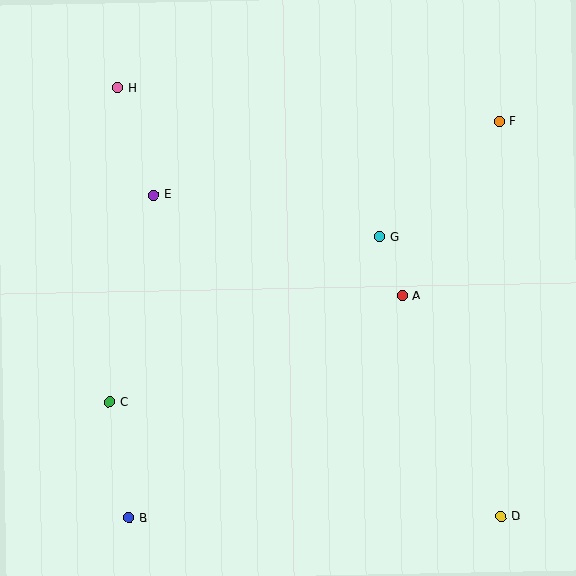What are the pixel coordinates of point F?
Point F is at (499, 121).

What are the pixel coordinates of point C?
Point C is at (110, 402).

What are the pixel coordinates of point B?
Point B is at (129, 518).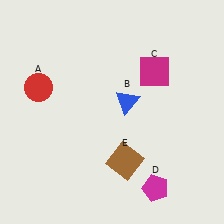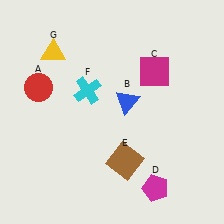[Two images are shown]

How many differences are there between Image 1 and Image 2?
There are 2 differences between the two images.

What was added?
A cyan cross (F), a yellow triangle (G) were added in Image 2.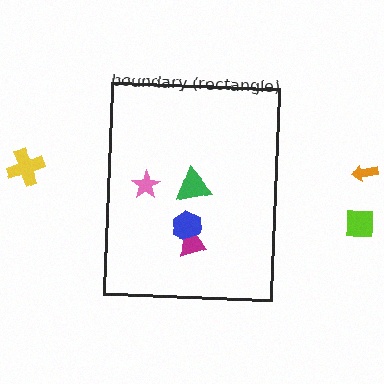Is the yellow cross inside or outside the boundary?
Outside.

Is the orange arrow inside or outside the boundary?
Outside.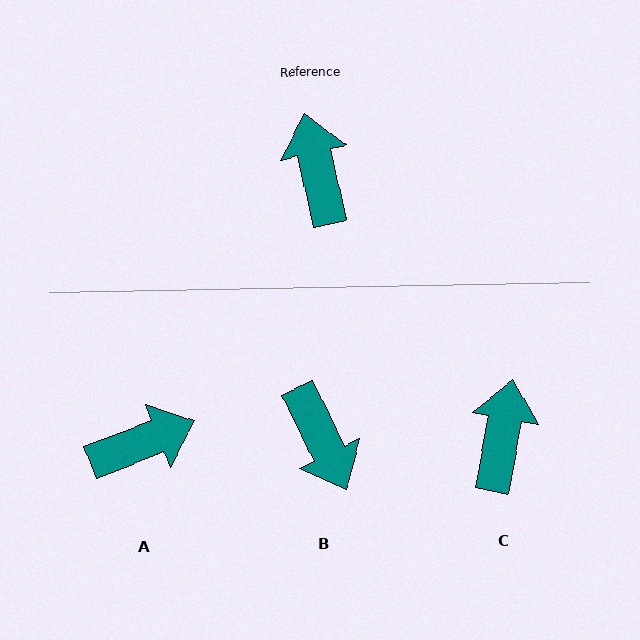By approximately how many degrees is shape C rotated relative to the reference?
Approximately 23 degrees clockwise.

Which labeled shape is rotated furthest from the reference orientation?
B, about 167 degrees away.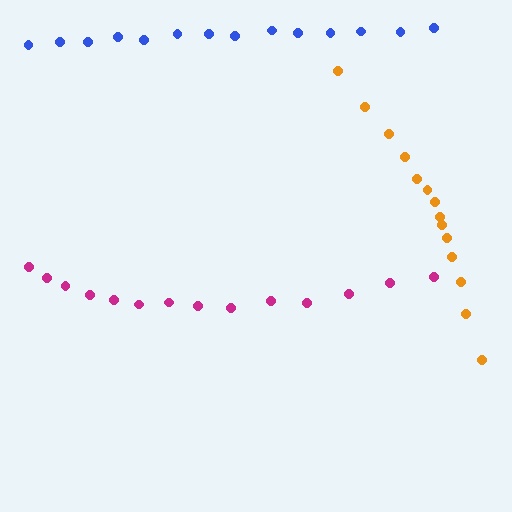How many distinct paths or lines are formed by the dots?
There are 3 distinct paths.